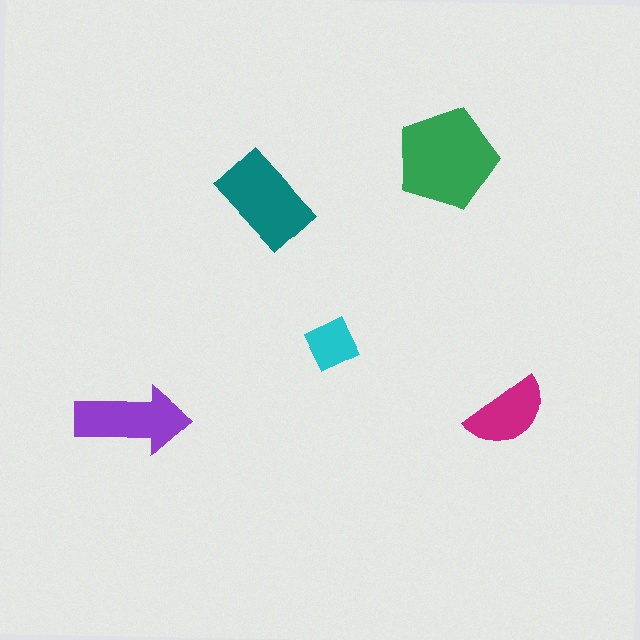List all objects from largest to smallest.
The green pentagon, the teal rectangle, the purple arrow, the magenta semicircle, the cyan diamond.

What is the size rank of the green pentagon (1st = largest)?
1st.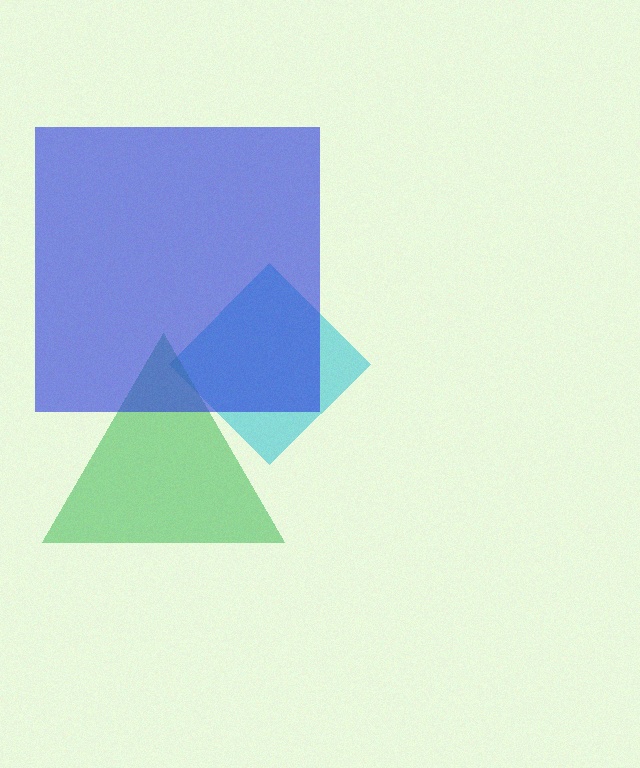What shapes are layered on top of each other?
The layered shapes are: a cyan diamond, a green triangle, a blue square.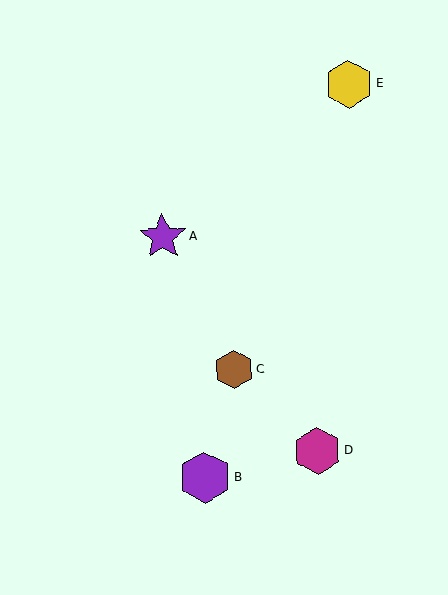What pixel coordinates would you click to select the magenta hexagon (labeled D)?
Click at (317, 451) to select the magenta hexagon D.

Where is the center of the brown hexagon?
The center of the brown hexagon is at (234, 369).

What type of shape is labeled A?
Shape A is a purple star.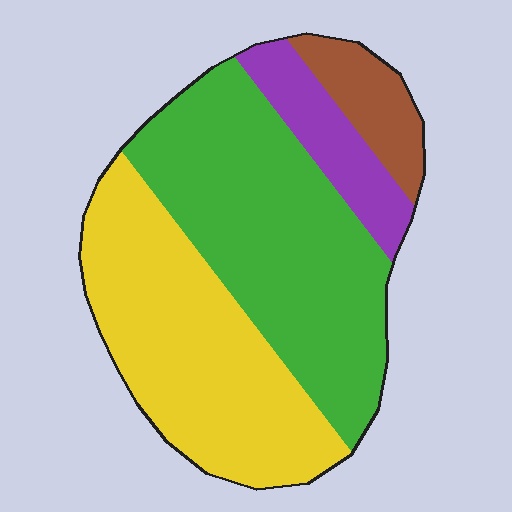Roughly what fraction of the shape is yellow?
Yellow covers around 35% of the shape.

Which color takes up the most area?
Green, at roughly 45%.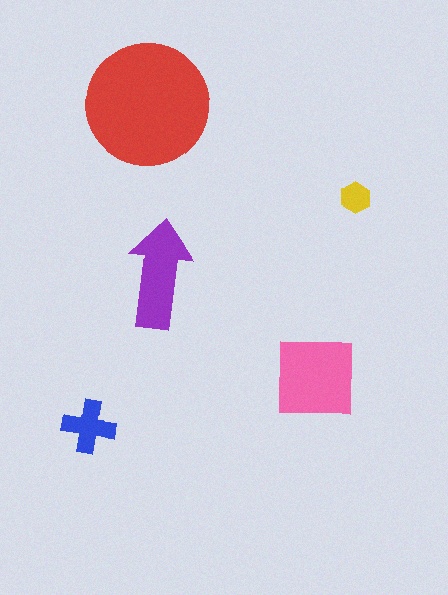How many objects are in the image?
There are 5 objects in the image.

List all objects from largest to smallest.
The red circle, the pink square, the purple arrow, the blue cross, the yellow hexagon.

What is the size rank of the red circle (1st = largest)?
1st.